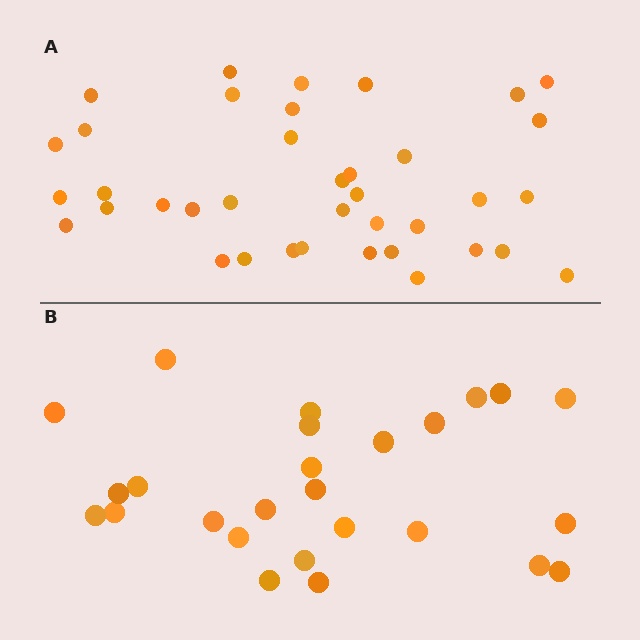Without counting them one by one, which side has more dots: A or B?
Region A (the top region) has more dots.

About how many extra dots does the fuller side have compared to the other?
Region A has roughly 12 or so more dots than region B.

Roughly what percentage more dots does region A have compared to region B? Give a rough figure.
About 45% more.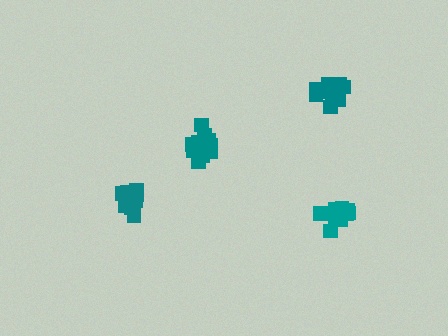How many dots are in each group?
Group 1: 11 dots, Group 2: 13 dots, Group 3: 11 dots, Group 4: 12 dots (47 total).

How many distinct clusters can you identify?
There are 4 distinct clusters.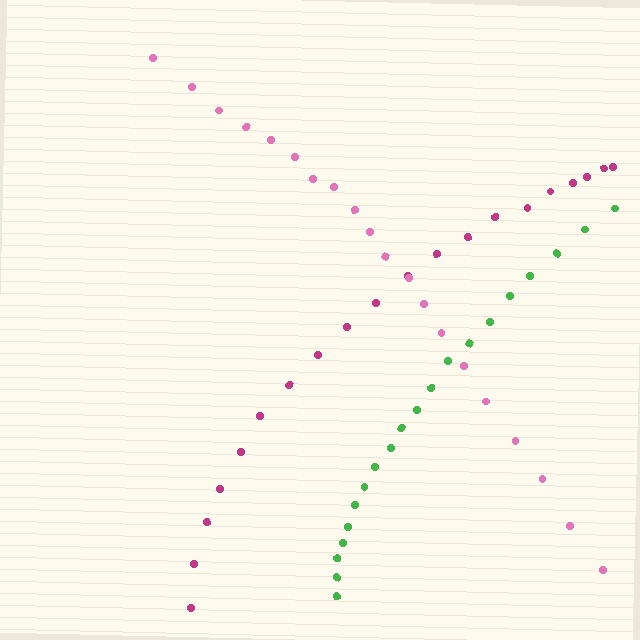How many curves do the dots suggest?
There are 3 distinct paths.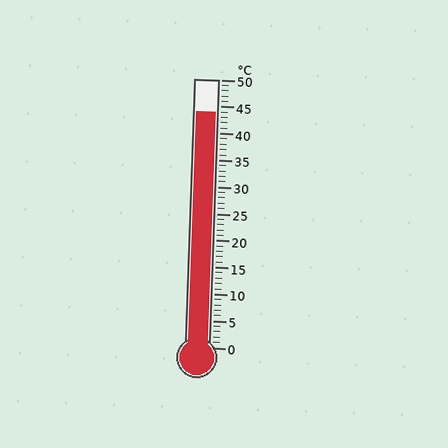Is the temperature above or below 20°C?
The temperature is above 20°C.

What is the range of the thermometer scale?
The thermometer scale ranges from 0°C to 50°C.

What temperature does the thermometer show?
The thermometer shows approximately 44°C.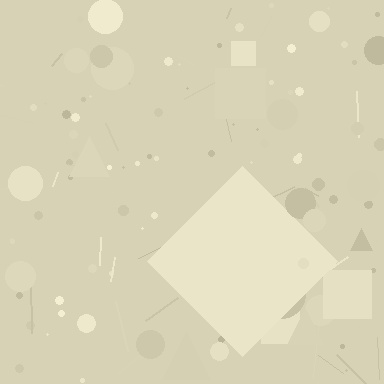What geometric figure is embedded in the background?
A diamond is embedded in the background.